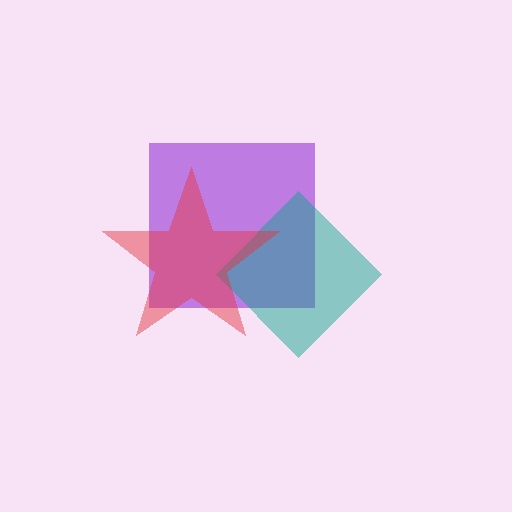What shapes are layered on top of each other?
The layered shapes are: a purple square, a teal diamond, a red star.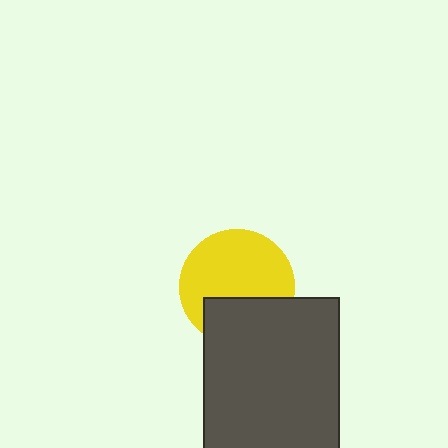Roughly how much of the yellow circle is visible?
Most of it is visible (roughly 67%).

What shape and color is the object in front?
The object in front is a dark gray rectangle.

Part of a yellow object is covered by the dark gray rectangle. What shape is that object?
It is a circle.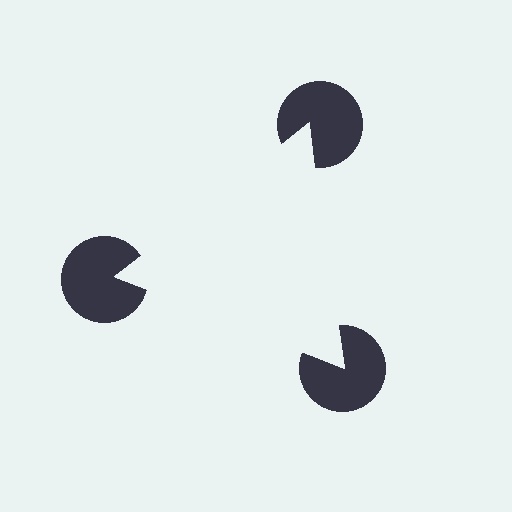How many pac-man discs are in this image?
There are 3 — one at each vertex of the illusory triangle.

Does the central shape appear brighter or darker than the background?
It typically appears slightly brighter than the background, even though no actual brightness change is drawn.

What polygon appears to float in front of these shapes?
An illusory triangle — its edges are inferred from the aligned wedge cuts in the pac-man discs, not physically drawn.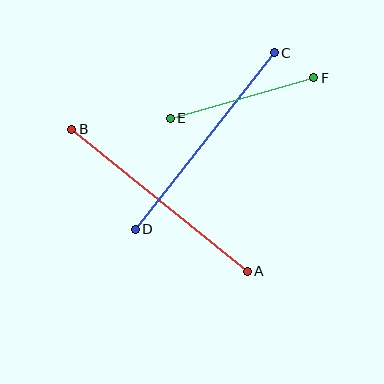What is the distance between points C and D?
The distance is approximately 225 pixels.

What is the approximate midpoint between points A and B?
The midpoint is at approximately (160, 200) pixels.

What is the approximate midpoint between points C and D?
The midpoint is at approximately (205, 141) pixels.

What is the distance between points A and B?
The distance is approximately 226 pixels.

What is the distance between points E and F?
The distance is approximately 149 pixels.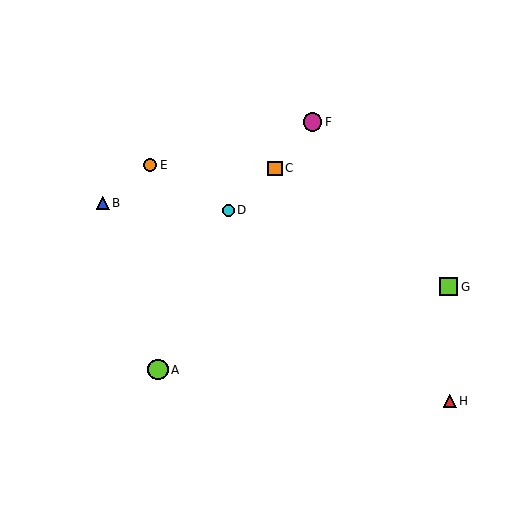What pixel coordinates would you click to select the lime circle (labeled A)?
Click at (158, 370) to select the lime circle A.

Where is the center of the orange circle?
The center of the orange circle is at (150, 165).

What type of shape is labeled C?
Shape C is an orange square.